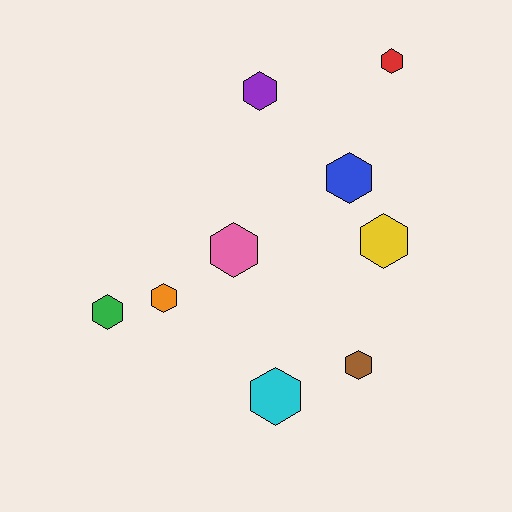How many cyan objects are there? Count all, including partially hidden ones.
There is 1 cyan object.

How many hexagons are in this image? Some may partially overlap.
There are 9 hexagons.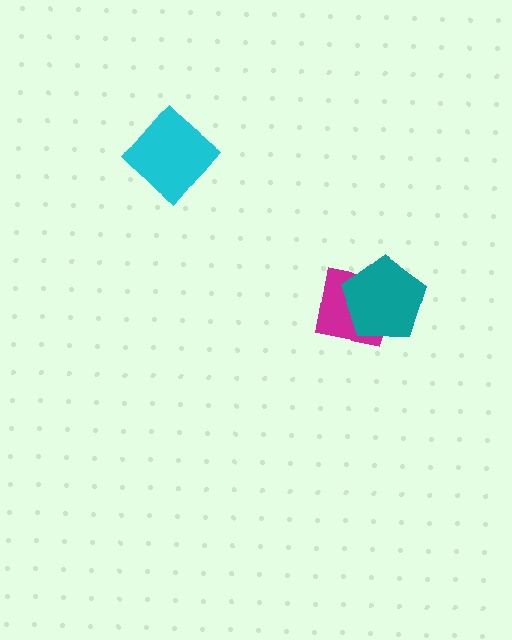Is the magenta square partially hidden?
Yes, it is partially covered by another shape.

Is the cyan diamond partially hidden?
No, no other shape covers it.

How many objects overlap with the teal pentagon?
1 object overlaps with the teal pentagon.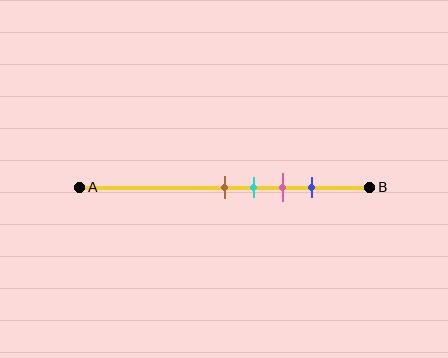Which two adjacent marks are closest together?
The brown and cyan marks are the closest adjacent pair.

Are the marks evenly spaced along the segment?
Yes, the marks are approximately evenly spaced.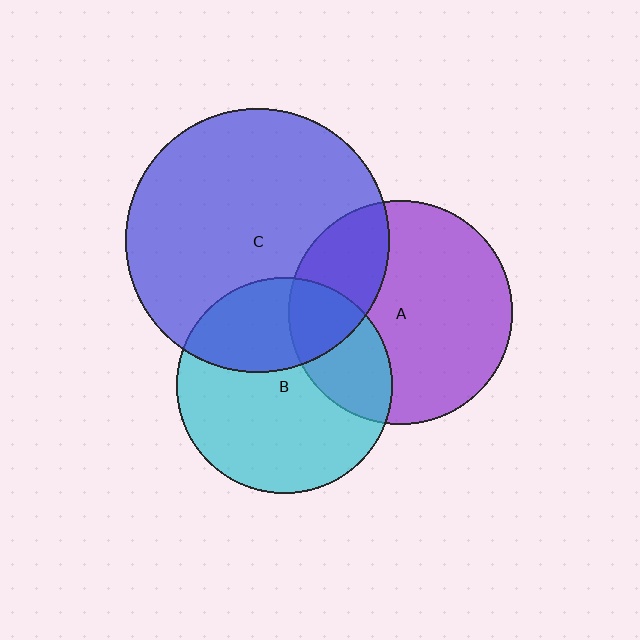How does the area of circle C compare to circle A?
Approximately 1.4 times.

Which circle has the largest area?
Circle C (blue).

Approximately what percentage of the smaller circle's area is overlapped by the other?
Approximately 25%.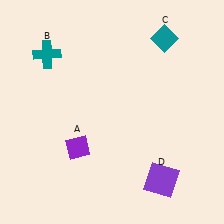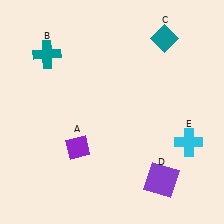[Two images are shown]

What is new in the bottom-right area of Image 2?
A cyan cross (E) was added in the bottom-right area of Image 2.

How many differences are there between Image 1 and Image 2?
There is 1 difference between the two images.